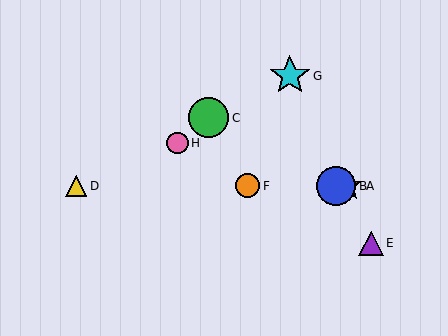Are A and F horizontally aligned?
Yes, both are at y≈186.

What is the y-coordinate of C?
Object C is at y≈118.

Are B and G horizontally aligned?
No, B is at y≈186 and G is at y≈76.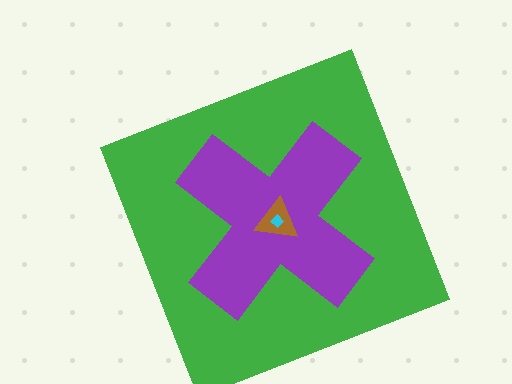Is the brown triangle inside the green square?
Yes.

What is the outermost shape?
The green square.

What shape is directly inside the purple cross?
The brown triangle.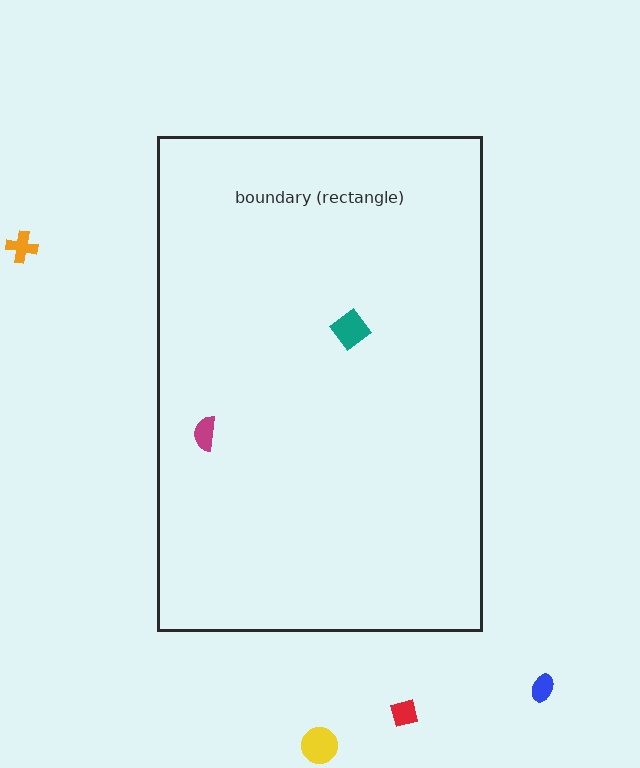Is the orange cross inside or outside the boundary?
Outside.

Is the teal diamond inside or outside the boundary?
Inside.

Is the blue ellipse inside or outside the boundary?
Outside.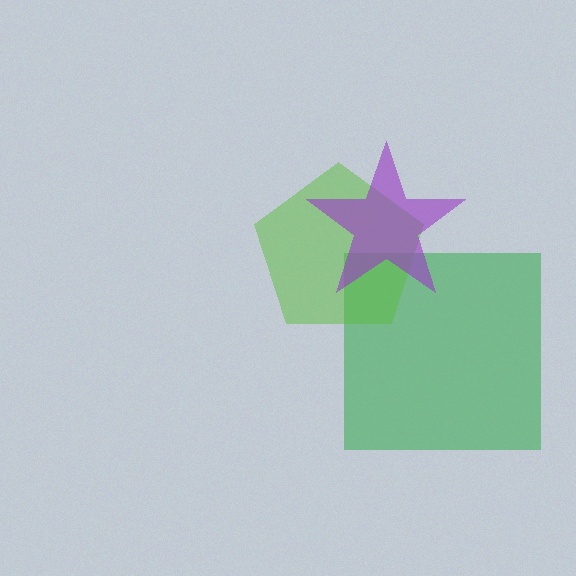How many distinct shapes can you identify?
There are 3 distinct shapes: a green square, a lime pentagon, a purple star.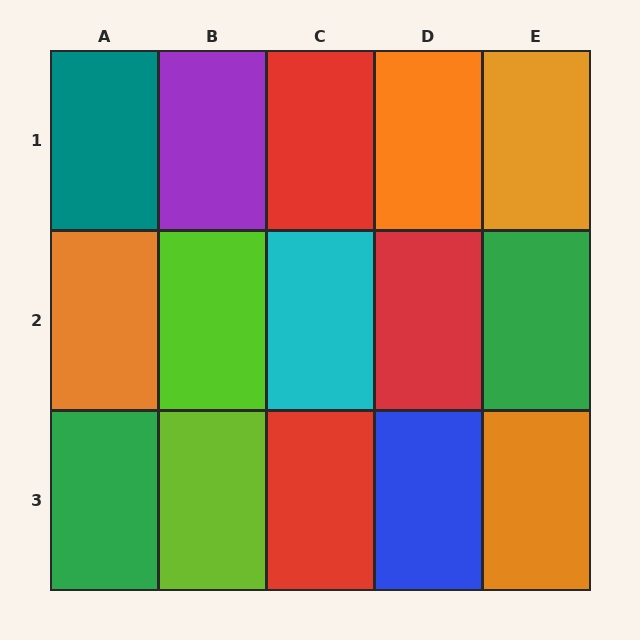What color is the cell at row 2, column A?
Orange.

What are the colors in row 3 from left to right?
Green, lime, red, blue, orange.